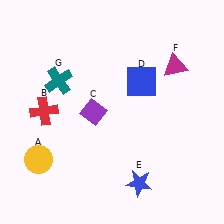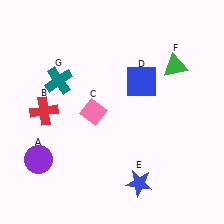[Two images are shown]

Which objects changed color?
A changed from yellow to purple. C changed from purple to pink. F changed from magenta to green.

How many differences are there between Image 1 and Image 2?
There are 3 differences between the two images.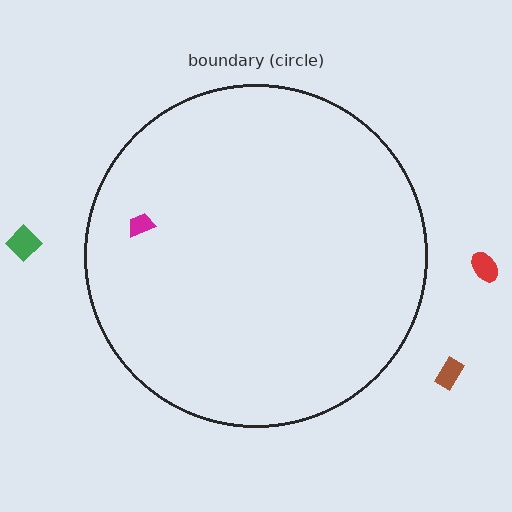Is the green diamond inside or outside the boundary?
Outside.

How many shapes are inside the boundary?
1 inside, 3 outside.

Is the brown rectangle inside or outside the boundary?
Outside.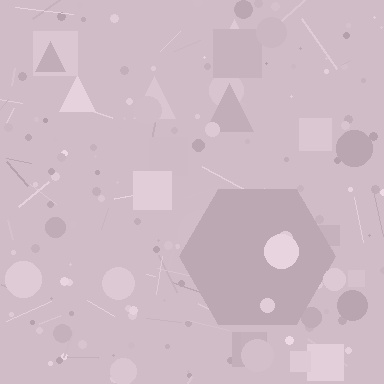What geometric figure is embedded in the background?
A hexagon is embedded in the background.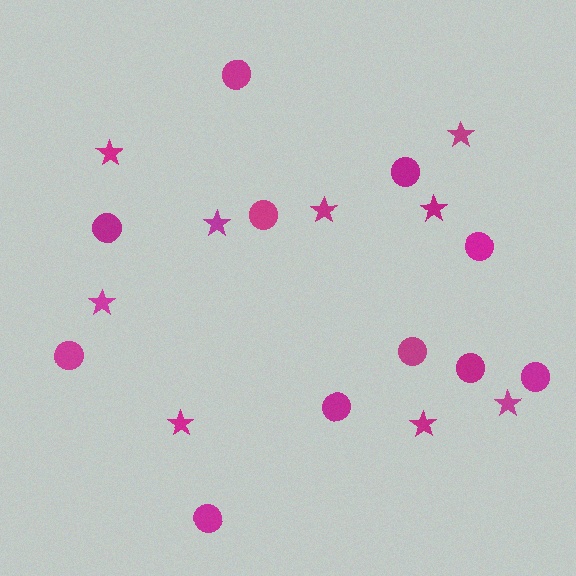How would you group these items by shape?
There are 2 groups: one group of circles (11) and one group of stars (9).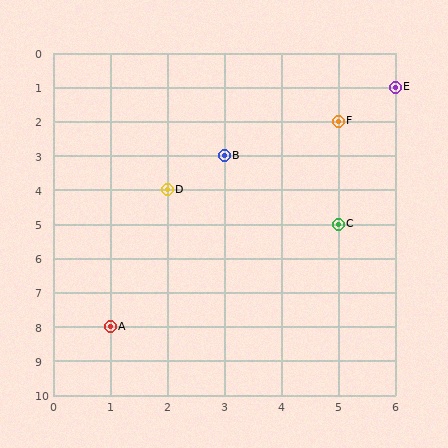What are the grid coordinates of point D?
Point D is at grid coordinates (2, 4).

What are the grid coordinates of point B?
Point B is at grid coordinates (3, 3).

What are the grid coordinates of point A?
Point A is at grid coordinates (1, 8).